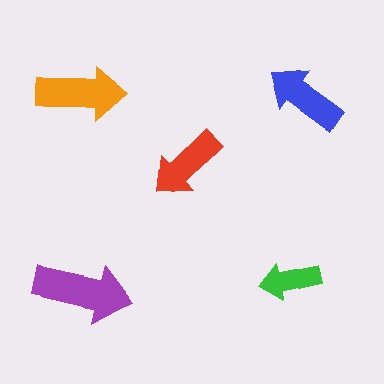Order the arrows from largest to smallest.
the purple one, the orange one, the blue one, the red one, the green one.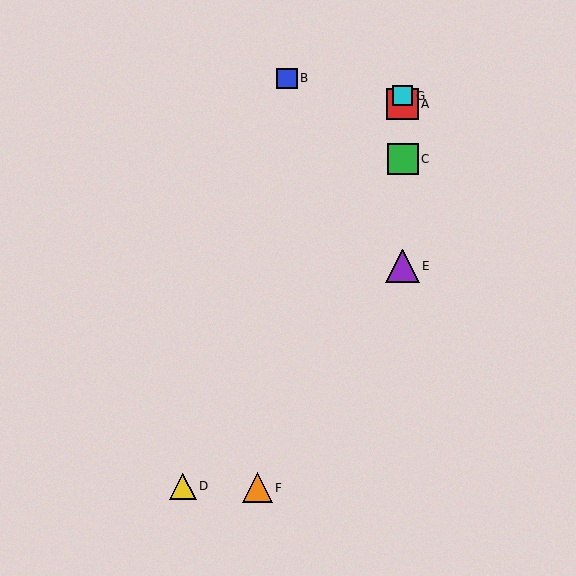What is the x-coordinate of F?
Object F is at x≈258.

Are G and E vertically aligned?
Yes, both are at x≈403.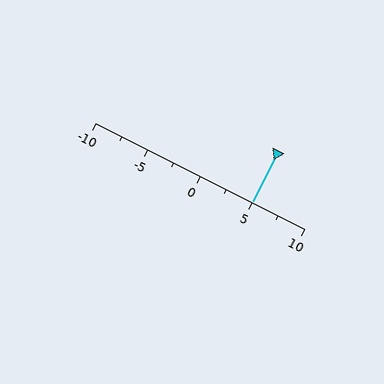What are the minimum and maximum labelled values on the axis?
The axis runs from -10 to 10.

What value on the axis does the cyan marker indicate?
The marker indicates approximately 5.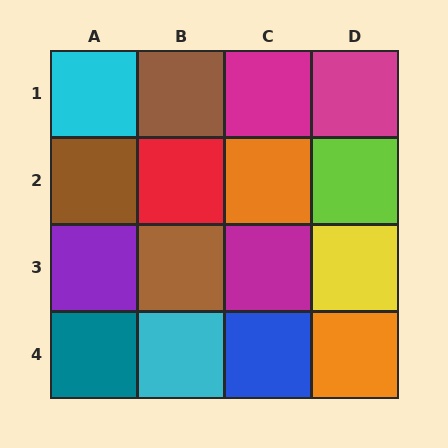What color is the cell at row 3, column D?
Yellow.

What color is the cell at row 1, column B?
Brown.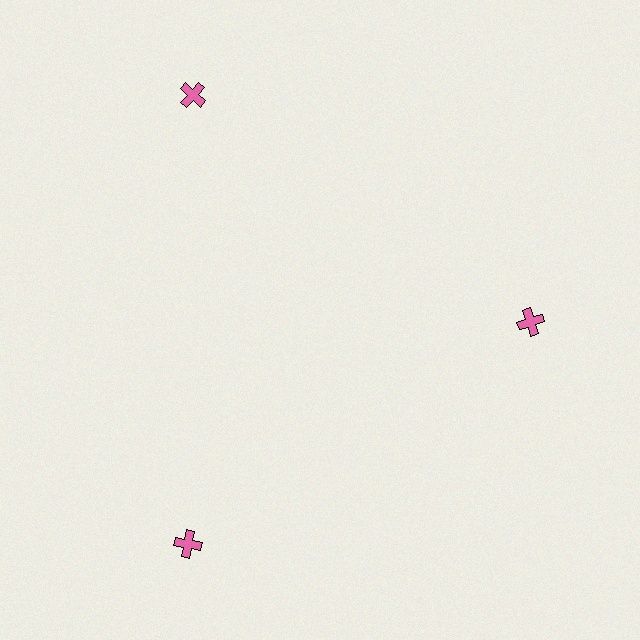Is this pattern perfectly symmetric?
No. The 3 pink crosses are arranged in a ring, but one element near the 3 o'clock position is pulled inward toward the center, breaking the 3-fold rotational symmetry.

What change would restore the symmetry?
The symmetry would be restored by moving it outward, back onto the ring so that all 3 crosses sit at equal angles and equal distance from the center.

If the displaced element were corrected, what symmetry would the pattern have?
It would have 3-fold rotational symmetry — the pattern would map onto itself every 120 degrees.